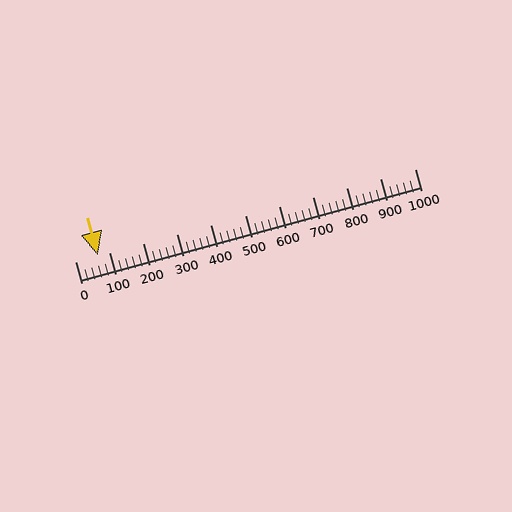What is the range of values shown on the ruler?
The ruler shows values from 0 to 1000.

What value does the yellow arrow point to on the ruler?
The yellow arrow points to approximately 67.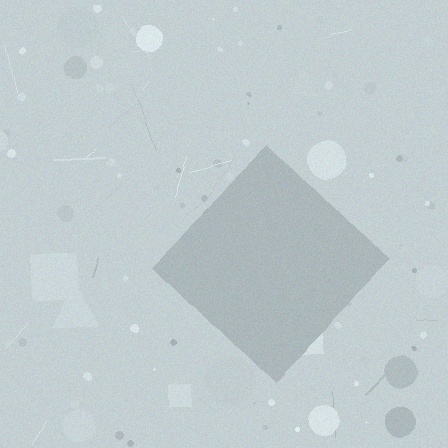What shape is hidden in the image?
A diamond is hidden in the image.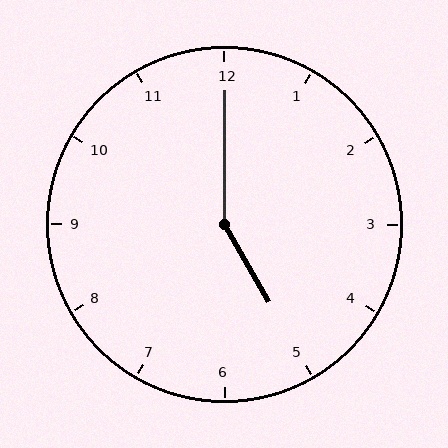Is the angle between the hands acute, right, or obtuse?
It is obtuse.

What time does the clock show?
5:00.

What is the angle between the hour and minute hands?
Approximately 150 degrees.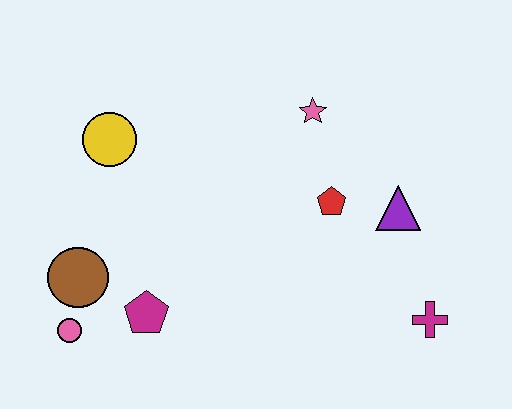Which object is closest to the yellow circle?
The brown circle is closest to the yellow circle.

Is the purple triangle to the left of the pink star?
No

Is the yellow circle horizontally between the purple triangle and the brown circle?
Yes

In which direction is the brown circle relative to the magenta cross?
The brown circle is to the left of the magenta cross.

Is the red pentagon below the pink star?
Yes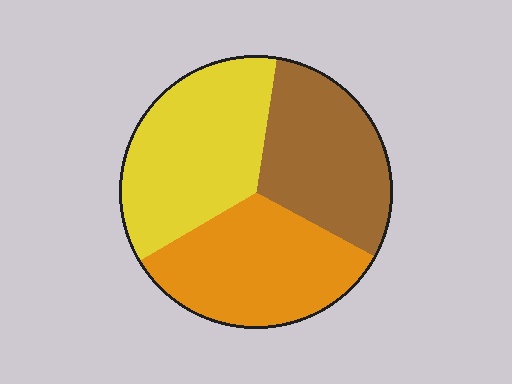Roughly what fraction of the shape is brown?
Brown covers roughly 30% of the shape.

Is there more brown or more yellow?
Yellow.